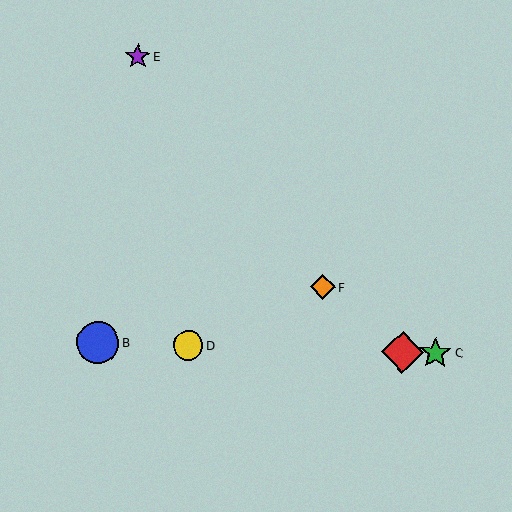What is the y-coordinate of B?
Object B is at y≈343.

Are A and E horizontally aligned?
No, A is at y≈352 and E is at y≈57.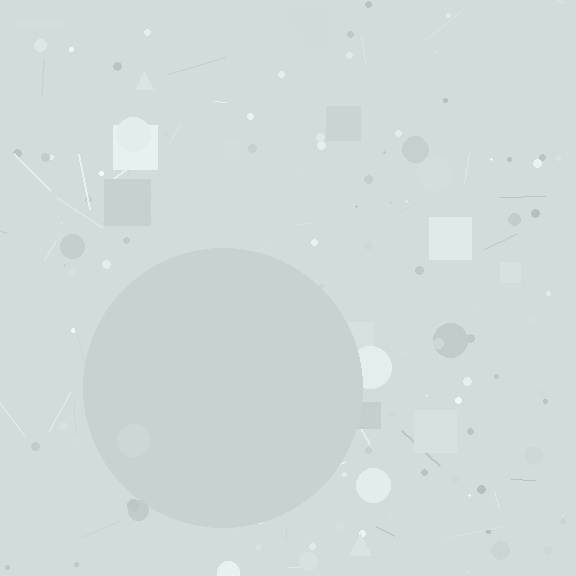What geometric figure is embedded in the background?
A circle is embedded in the background.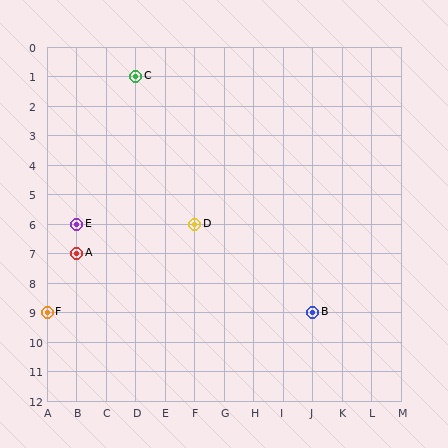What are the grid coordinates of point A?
Point A is at grid coordinates (B, 7).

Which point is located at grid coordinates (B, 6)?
Point E is at (B, 6).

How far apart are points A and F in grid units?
Points A and F are 1 column and 2 rows apart (about 2.2 grid units diagonally).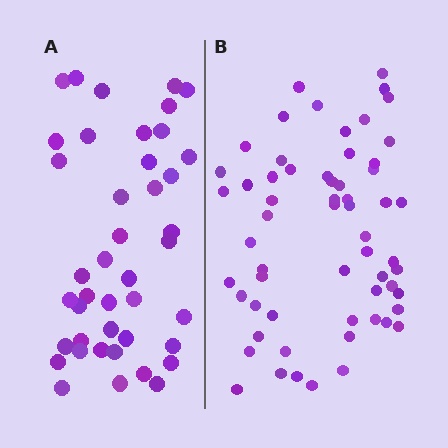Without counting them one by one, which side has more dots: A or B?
Region B (the right region) has more dots.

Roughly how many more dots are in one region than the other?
Region B has approximately 20 more dots than region A.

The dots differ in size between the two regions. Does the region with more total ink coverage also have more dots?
No. Region A has more total ink coverage because its dots are larger, but region B actually contains more individual dots. Total area can be misleading — the number of items is what matters here.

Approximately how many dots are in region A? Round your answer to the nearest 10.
About 40 dots. (The exact count is 42, which rounds to 40.)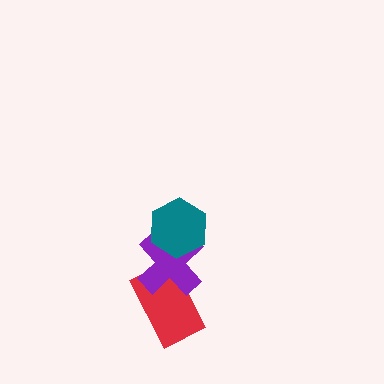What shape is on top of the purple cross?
The teal hexagon is on top of the purple cross.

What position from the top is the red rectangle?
The red rectangle is 3rd from the top.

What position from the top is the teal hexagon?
The teal hexagon is 1st from the top.